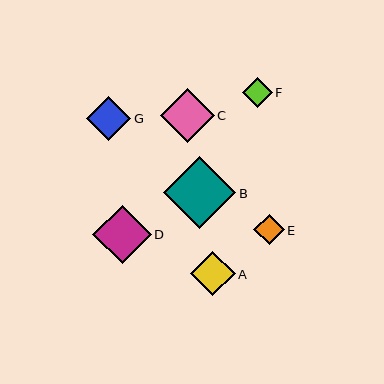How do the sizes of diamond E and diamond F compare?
Diamond E and diamond F are approximately the same size.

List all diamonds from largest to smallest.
From largest to smallest: B, D, C, A, G, E, F.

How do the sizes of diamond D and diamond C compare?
Diamond D and diamond C are approximately the same size.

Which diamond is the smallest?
Diamond F is the smallest with a size of approximately 30 pixels.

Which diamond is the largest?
Diamond B is the largest with a size of approximately 73 pixels.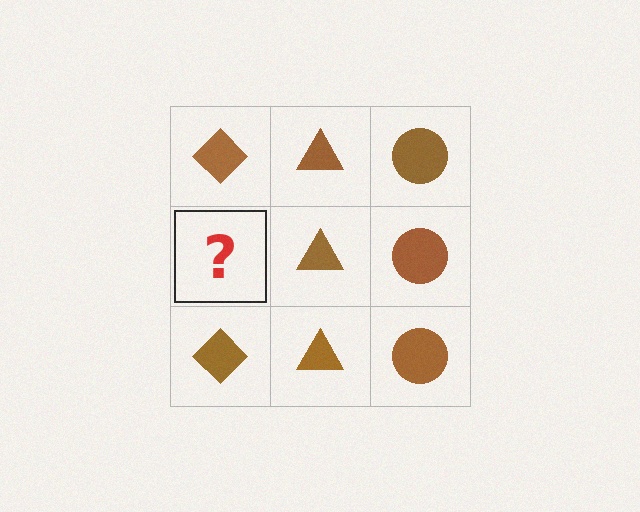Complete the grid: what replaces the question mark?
The question mark should be replaced with a brown diamond.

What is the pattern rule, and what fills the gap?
The rule is that each column has a consistent shape. The gap should be filled with a brown diamond.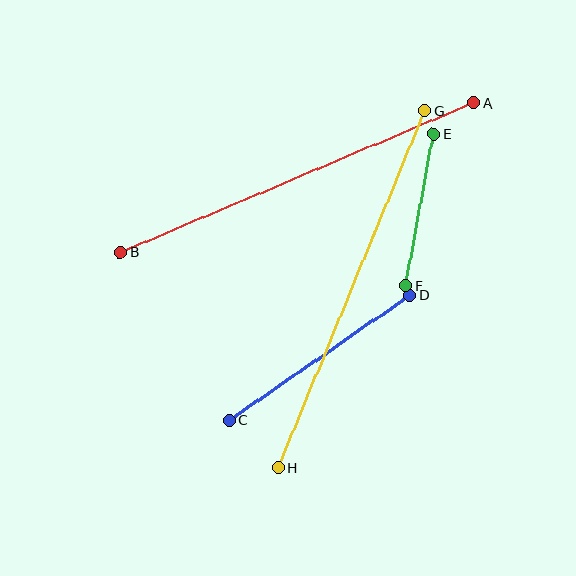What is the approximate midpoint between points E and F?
The midpoint is at approximately (420, 210) pixels.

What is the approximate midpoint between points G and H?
The midpoint is at approximately (352, 289) pixels.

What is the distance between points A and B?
The distance is approximately 384 pixels.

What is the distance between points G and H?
The distance is approximately 386 pixels.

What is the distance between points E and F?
The distance is approximately 155 pixels.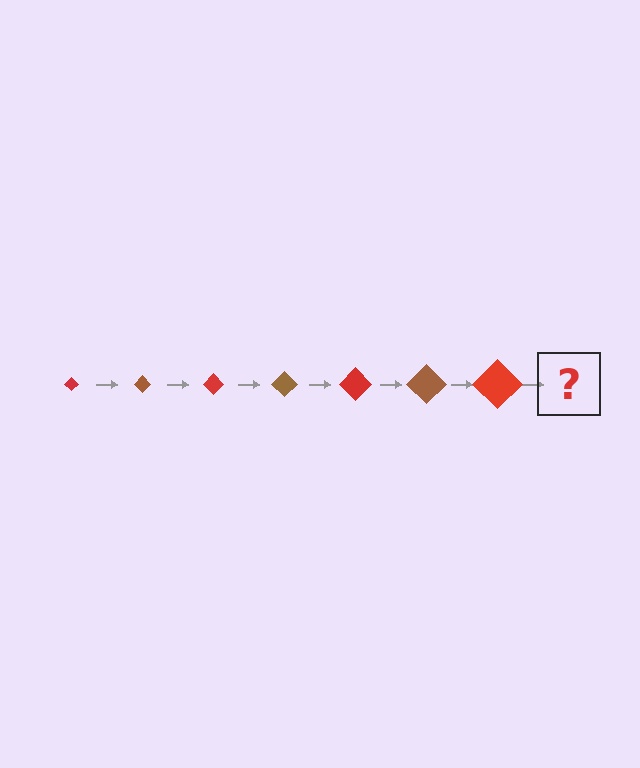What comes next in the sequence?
The next element should be a brown diamond, larger than the previous one.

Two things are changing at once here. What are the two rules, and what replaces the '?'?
The two rules are that the diamond grows larger each step and the color cycles through red and brown. The '?' should be a brown diamond, larger than the previous one.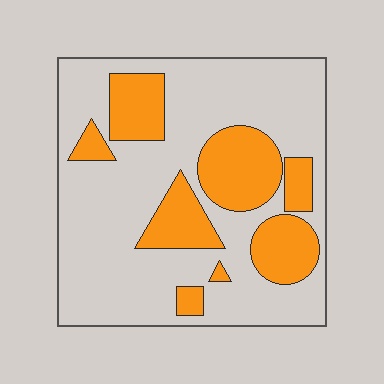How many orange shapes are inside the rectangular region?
8.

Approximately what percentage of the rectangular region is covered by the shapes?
Approximately 30%.